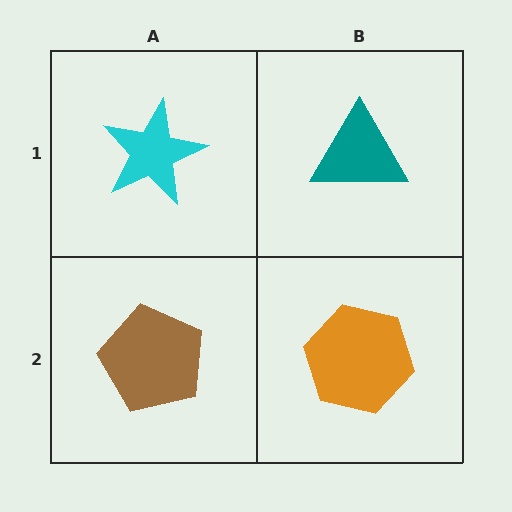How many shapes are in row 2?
2 shapes.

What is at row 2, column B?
An orange hexagon.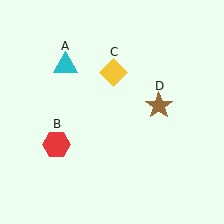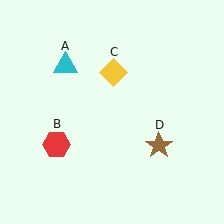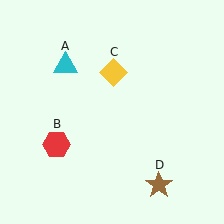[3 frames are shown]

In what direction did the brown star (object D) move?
The brown star (object D) moved down.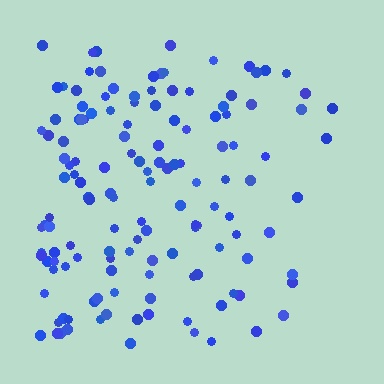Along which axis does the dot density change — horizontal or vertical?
Horizontal.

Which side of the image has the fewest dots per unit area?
The right.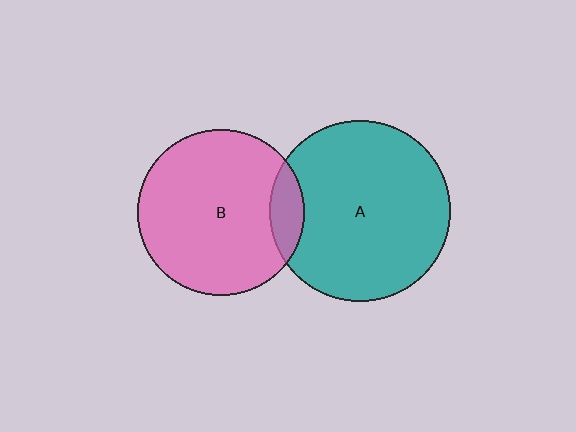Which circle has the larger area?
Circle A (teal).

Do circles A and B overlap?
Yes.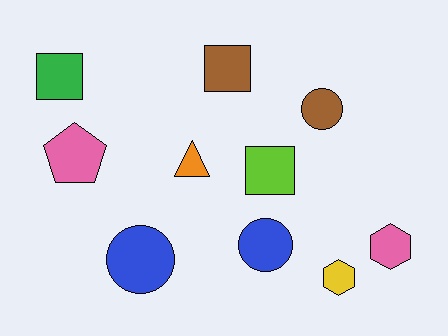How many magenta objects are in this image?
There are no magenta objects.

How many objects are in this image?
There are 10 objects.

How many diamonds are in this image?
There are no diamonds.